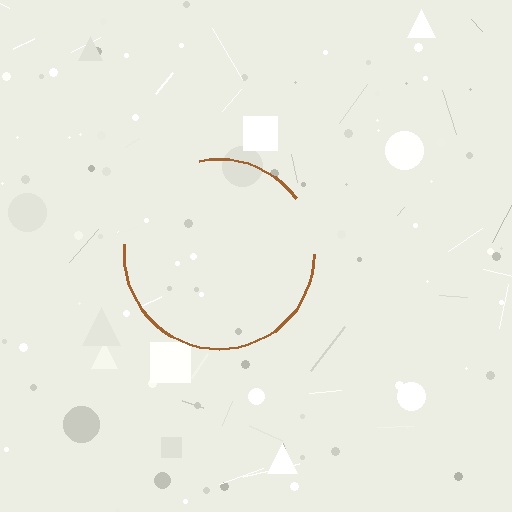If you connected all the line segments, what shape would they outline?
They would outline a circle.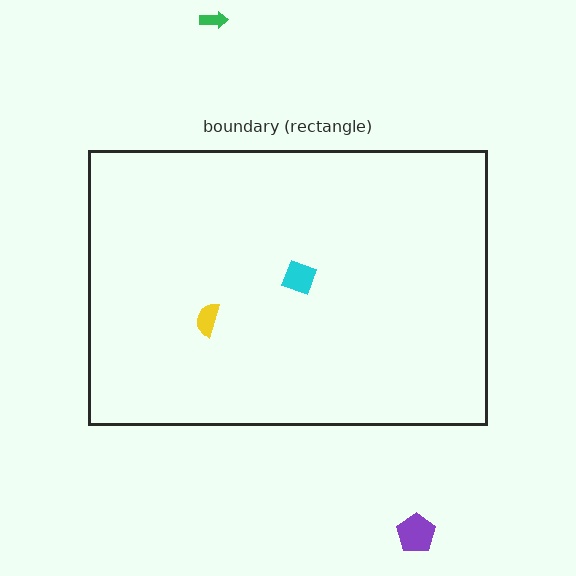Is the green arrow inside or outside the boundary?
Outside.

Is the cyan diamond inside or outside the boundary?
Inside.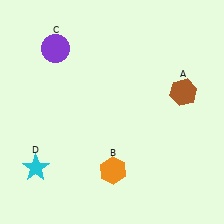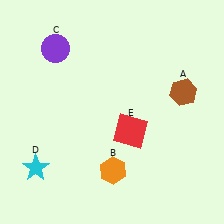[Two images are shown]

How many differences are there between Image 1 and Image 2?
There is 1 difference between the two images.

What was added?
A red square (E) was added in Image 2.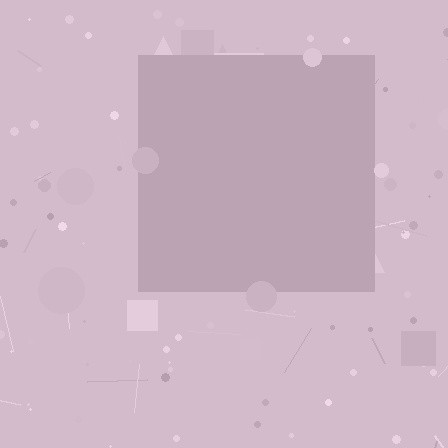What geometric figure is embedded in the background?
A square is embedded in the background.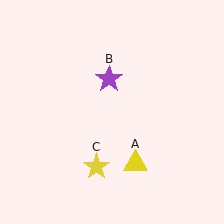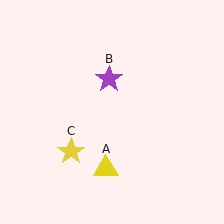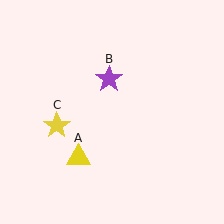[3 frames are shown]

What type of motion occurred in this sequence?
The yellow triangle (object A), yellow star (object C) rotated clockwise around the center of the scene.